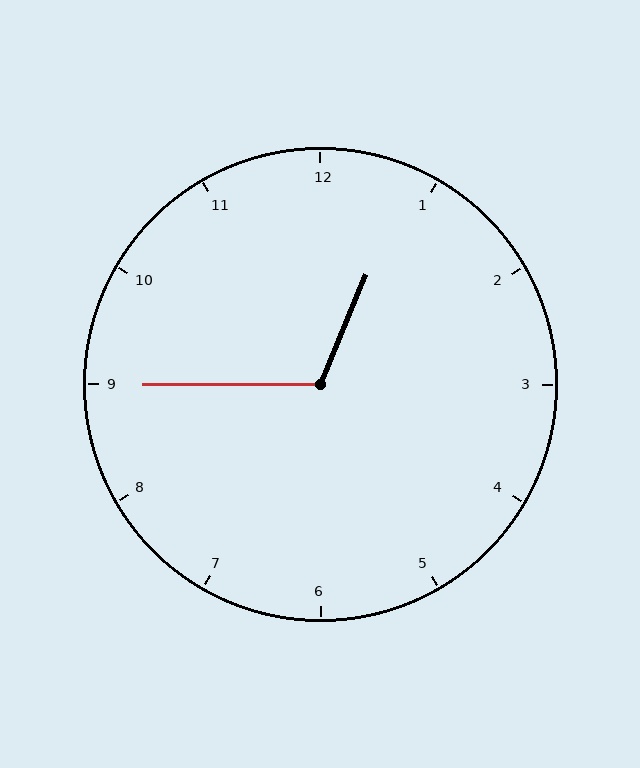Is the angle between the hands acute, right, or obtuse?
It is obtuse.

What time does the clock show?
12:45.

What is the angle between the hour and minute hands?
Approximately 112 degrees.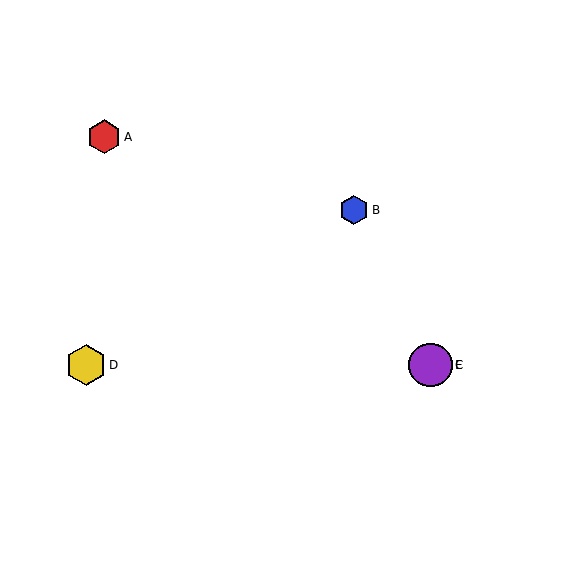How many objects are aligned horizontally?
3 objects (C, D, E) are aligned horizontally.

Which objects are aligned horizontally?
Objects C, D, E are aligned horizontally.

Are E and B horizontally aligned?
No, E is at y≈365 and B is at y≈210.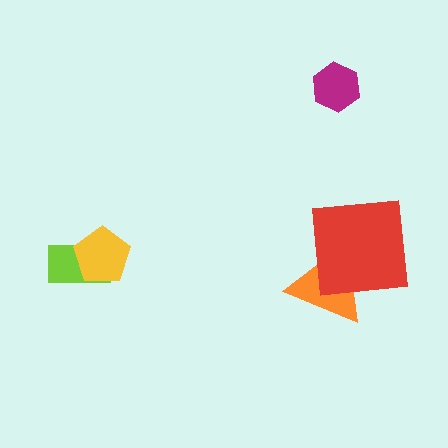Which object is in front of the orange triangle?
The red square is in front of the orange triangle.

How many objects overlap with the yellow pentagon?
1 object overlaps with the yellow pentagon.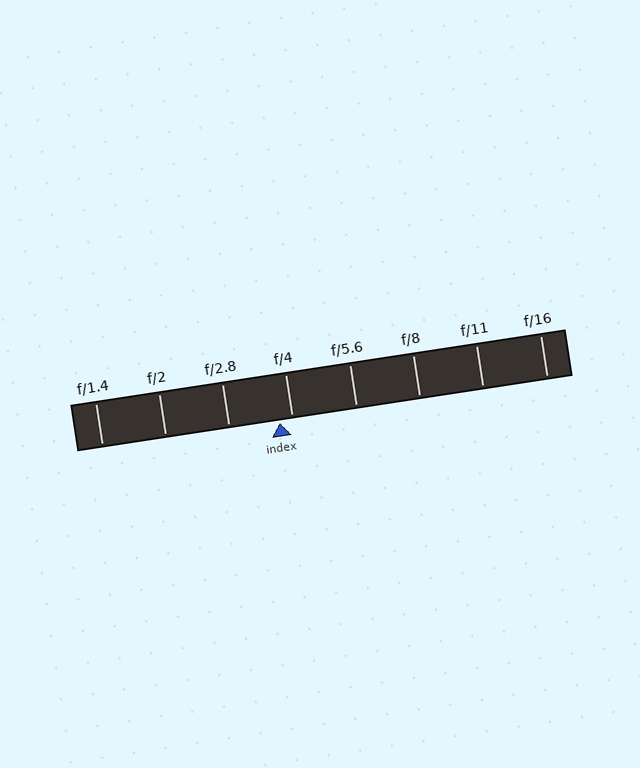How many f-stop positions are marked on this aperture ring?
There are 8 f-stop positions marked.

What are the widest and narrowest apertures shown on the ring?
The widest aperture shown is f/1.4 and the narrowest is f/16.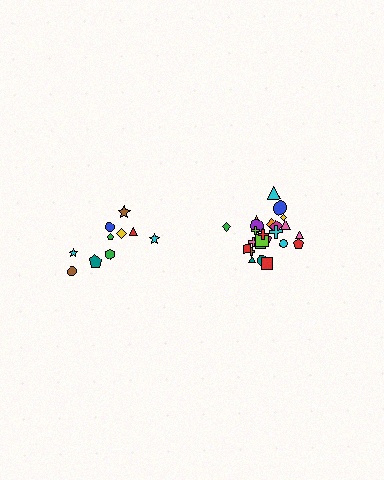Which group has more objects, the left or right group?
The right group.